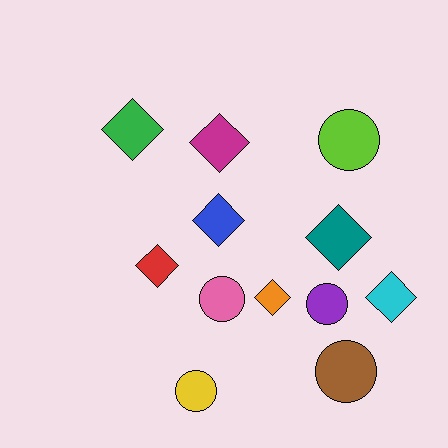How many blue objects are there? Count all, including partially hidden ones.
There is 1 blue object.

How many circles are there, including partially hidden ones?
There are 5 circles.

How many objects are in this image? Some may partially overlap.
There are 12 objects.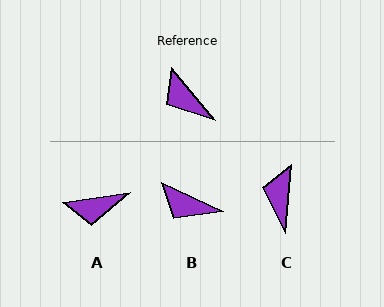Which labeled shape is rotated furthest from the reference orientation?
A, about 59 degrees away.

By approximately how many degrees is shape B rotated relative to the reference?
Approximately 26 degrees counter-clockwise.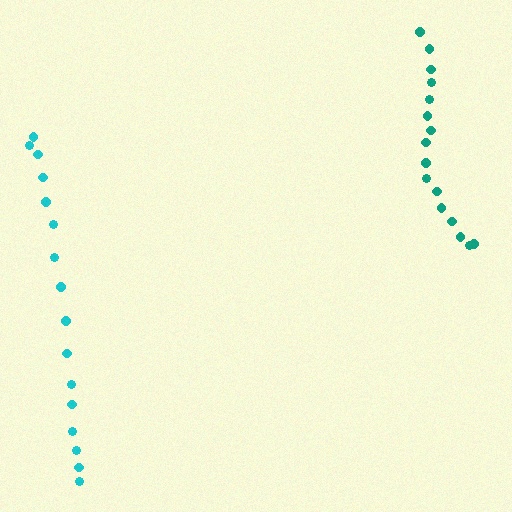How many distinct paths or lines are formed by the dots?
There are 2 distinct paths.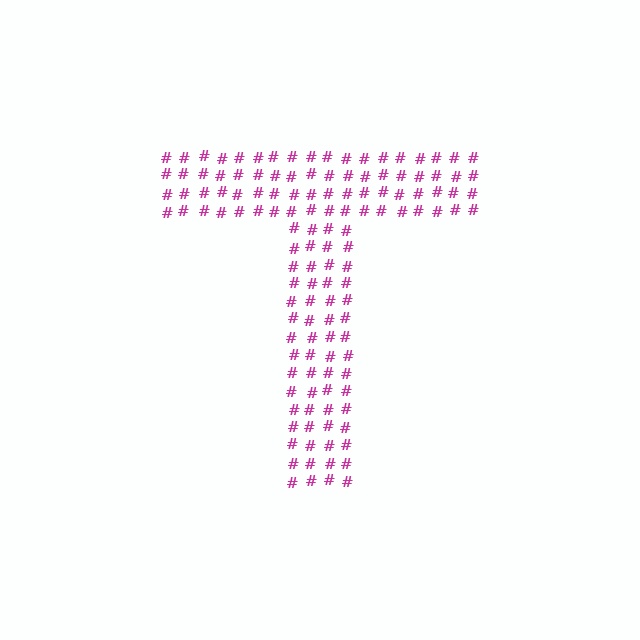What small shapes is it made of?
It is made of small hash symbols.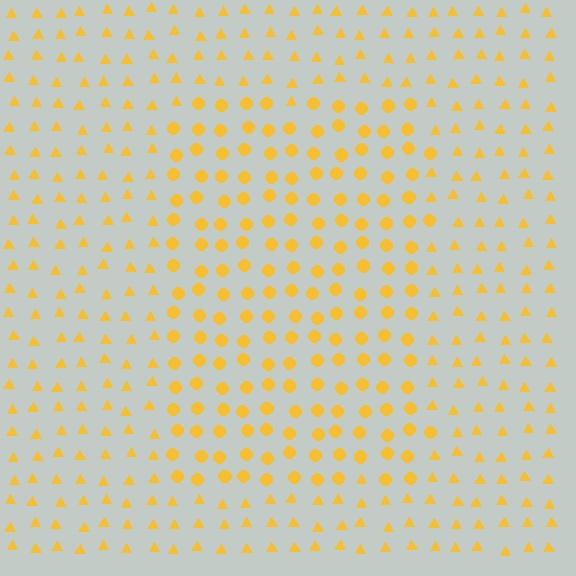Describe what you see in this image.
The image is filled with small yellow elements arranged in a uniform grid. A rectangle-shaped region contains circles, while the surrounding area contains triangles. The boundary is defined purely by the change in element shape.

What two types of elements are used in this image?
The image uses circles inside the rectangle region and triangles outside it.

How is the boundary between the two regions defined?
The boundary is defined by a change in element shape: circles inside vs. triangles outside. All elements share the same color and spacing.